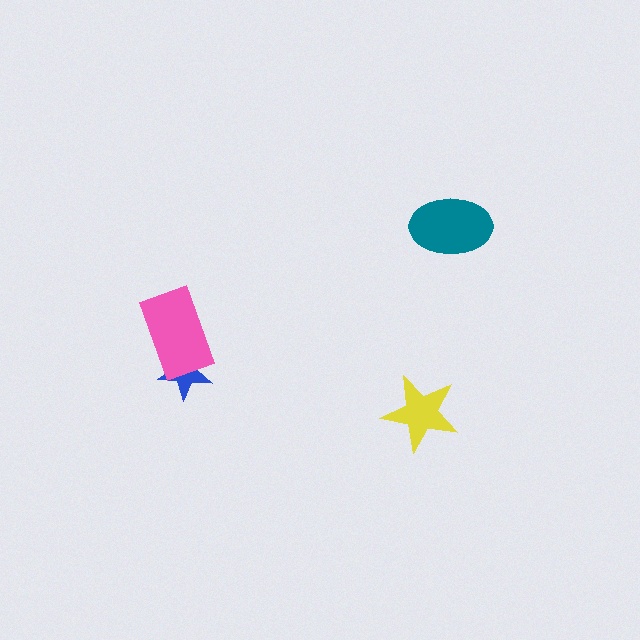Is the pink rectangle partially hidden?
No, no other shape covers it.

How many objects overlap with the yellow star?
0 objects overlap with the yellow star.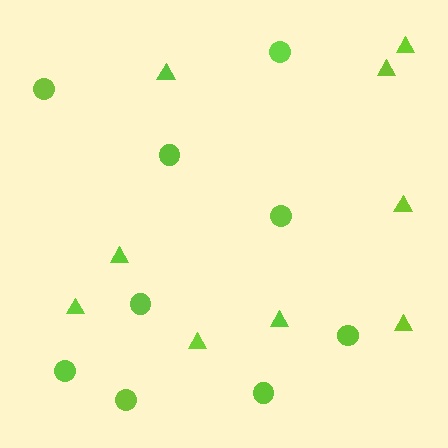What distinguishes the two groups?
There are 2 groups: one group of circles (9) and one group of triangles (9).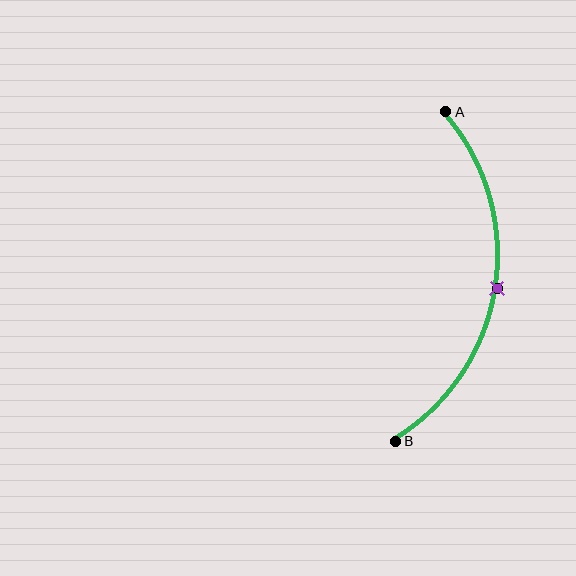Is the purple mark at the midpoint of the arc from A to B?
Yes. The purple mark lies on the arc at equal arc-length from both A and B — it is the arc midpoint.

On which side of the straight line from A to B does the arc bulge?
The arc bulges to the right of the straight line connecting A and B.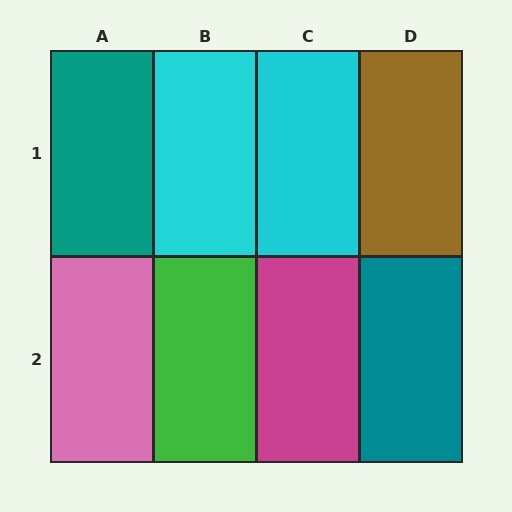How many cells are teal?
2 cells are teal.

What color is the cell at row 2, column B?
Green.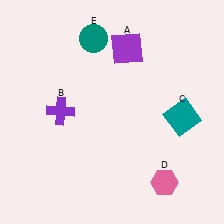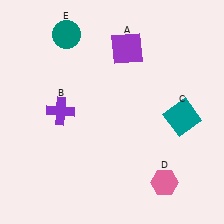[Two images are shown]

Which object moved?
The teal circle (E) moved left.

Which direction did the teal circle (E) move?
The teal circle (E) moved left.